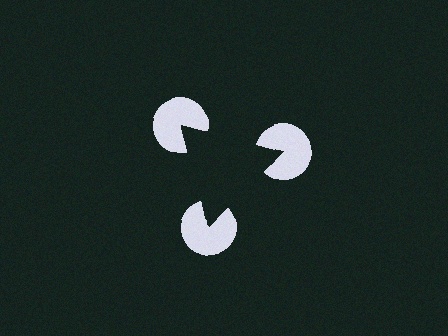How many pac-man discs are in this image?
There are 3 — one at each vertex of the illusory triangle.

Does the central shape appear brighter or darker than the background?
It typically appears slightly darker than the background, even though no actual brightness change is drawn.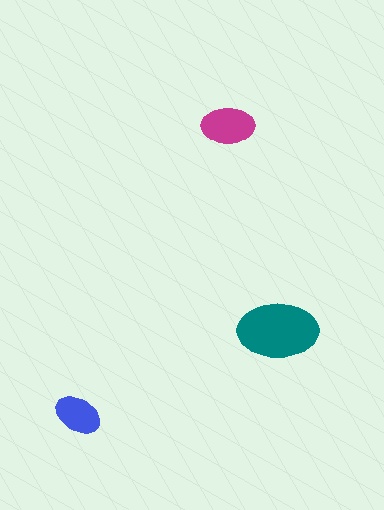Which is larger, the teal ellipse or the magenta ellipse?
The teal one.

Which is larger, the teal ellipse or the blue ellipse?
The teal one.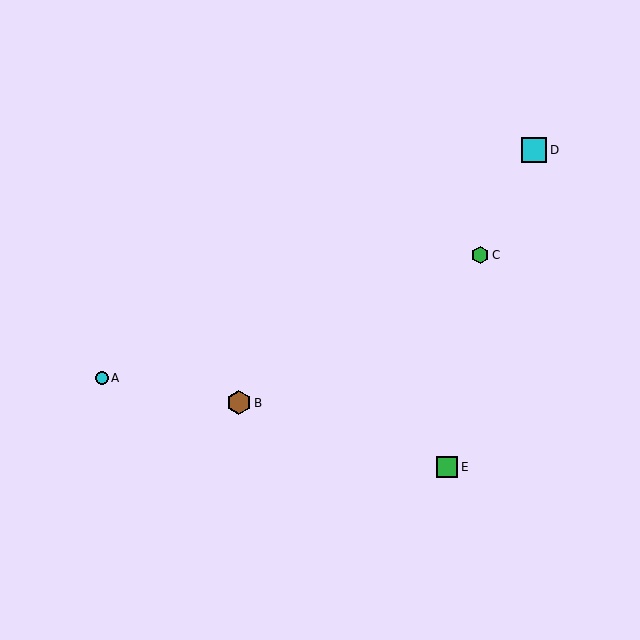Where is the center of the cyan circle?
The center of the cyan circle is at (102, 378).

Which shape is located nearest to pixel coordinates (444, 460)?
The green square (labeled E) at (447, 467) is nearest to that location.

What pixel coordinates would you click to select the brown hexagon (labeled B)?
Click at (239, 403) to select the brown hexagon B.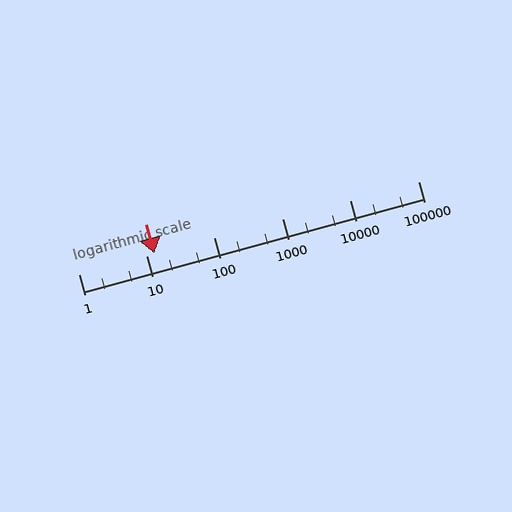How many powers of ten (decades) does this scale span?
The scale spans 5 decades, from 1 to 100000.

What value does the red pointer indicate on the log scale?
The pointer indicates approximately 13.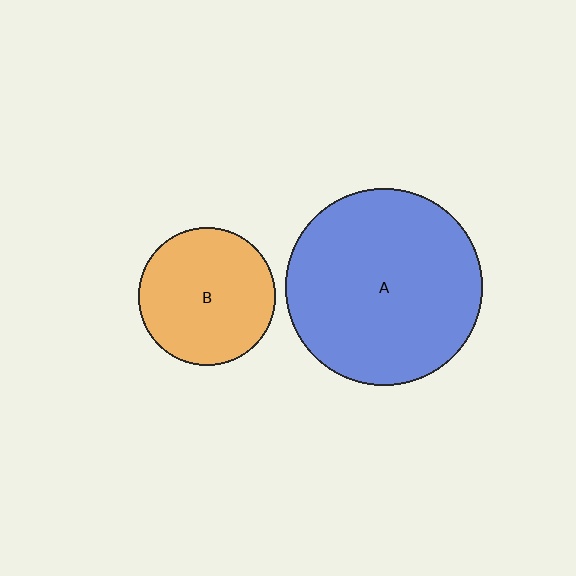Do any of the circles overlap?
No, none of the circles overlap.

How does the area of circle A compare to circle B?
Approximately 2.1 times.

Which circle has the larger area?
Circle A (blue).